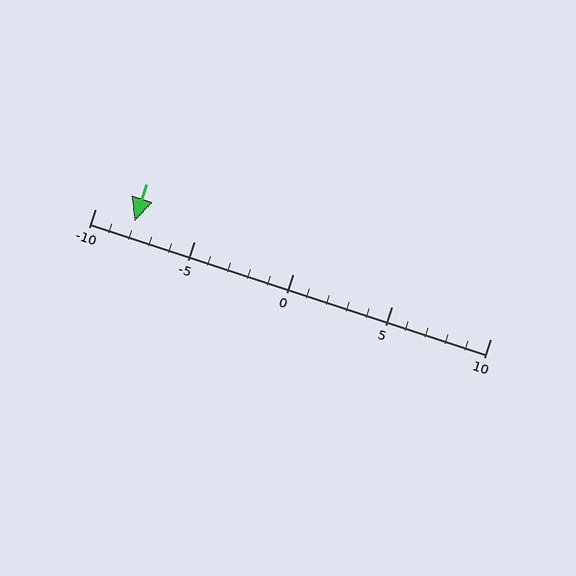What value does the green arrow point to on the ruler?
The green arrow points to approximately -8.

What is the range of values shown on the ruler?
The ruler shows values from -10 to 10.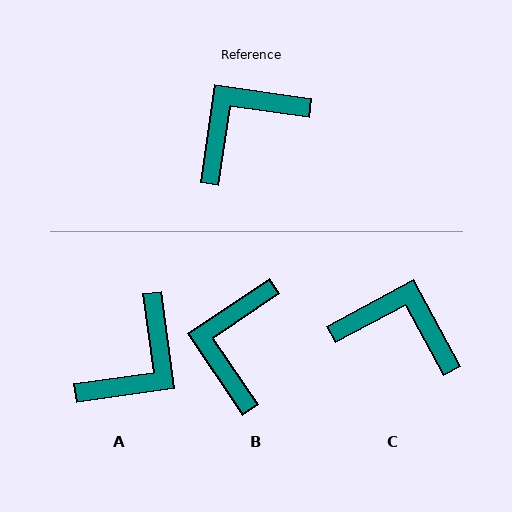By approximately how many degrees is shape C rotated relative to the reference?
Approximately 54 degrees clockwise.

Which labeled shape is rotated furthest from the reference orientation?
A, about 164 degrees away.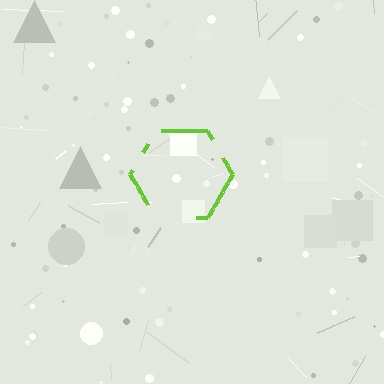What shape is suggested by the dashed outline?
The dashed outline suggests a hexagon.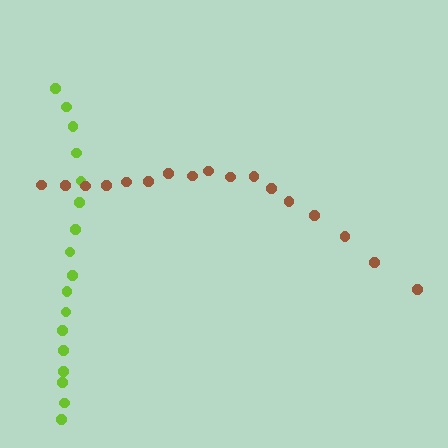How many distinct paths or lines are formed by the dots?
There are 2 distinct paths.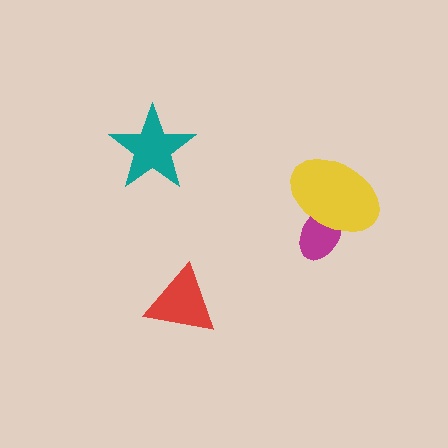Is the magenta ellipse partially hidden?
Yes, it is partially covered by another shape.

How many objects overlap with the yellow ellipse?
1 object overlaps with the yellow ellipse.